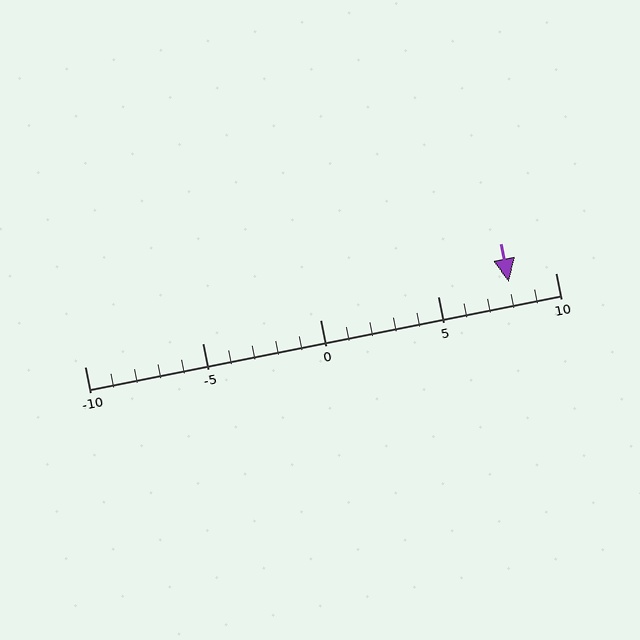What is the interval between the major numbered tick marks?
The major tick marks are spaced 5 units apart.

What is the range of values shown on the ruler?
The ruler shows values from -10 to 10.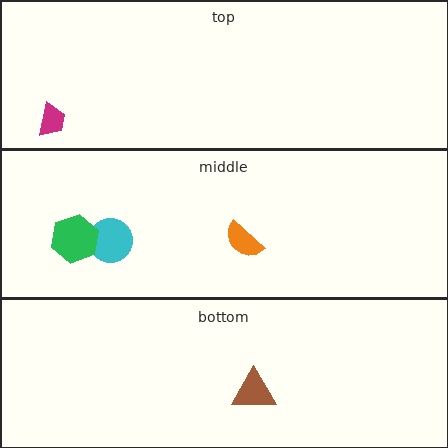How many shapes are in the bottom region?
1.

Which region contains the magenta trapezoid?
The top region.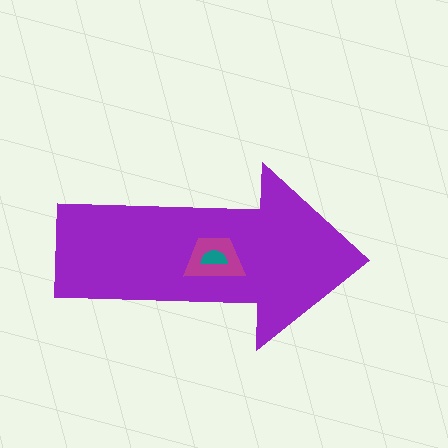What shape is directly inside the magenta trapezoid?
The teal semicircle.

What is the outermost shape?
The purple arrow.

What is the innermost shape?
The teal semicircle.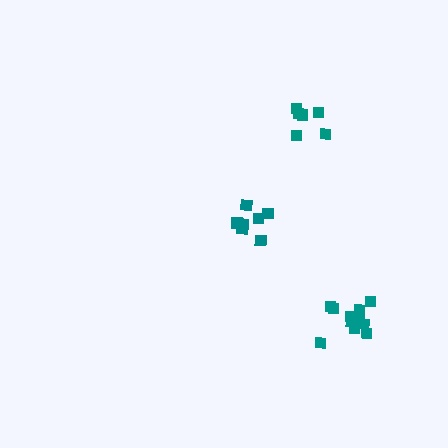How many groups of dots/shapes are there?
There are 3 groups.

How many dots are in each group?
Group 1: 7 dots, Group 2: 11 dots, Group 3: 6 dots (24 total).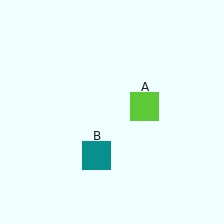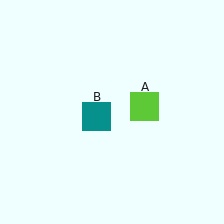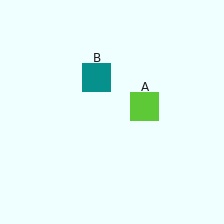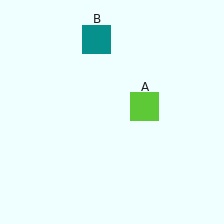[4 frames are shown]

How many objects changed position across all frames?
1 object changed position: teal square (object B).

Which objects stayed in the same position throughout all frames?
Lime square (object A) remained stationary.